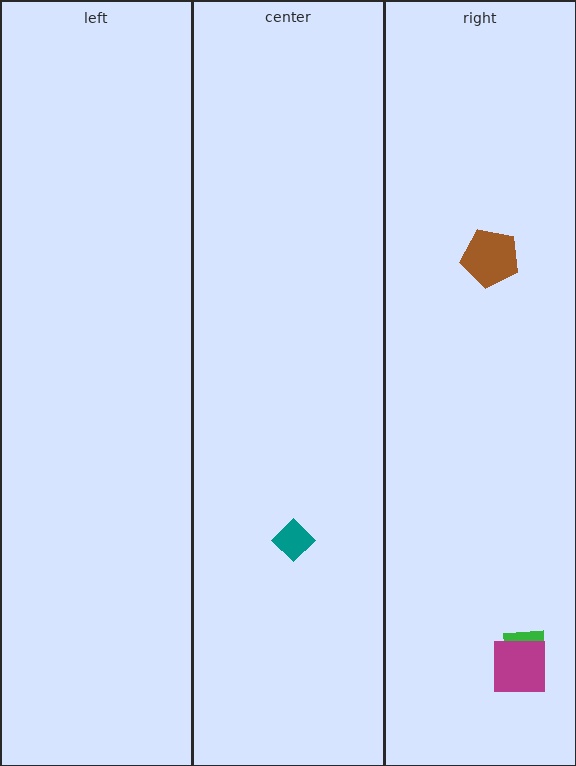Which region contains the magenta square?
The right region.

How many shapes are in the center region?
1.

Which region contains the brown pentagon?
The right region.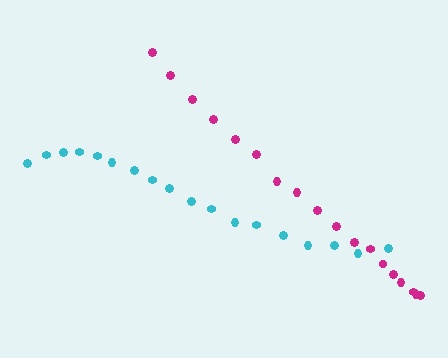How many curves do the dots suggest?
There are 2 distinct paths.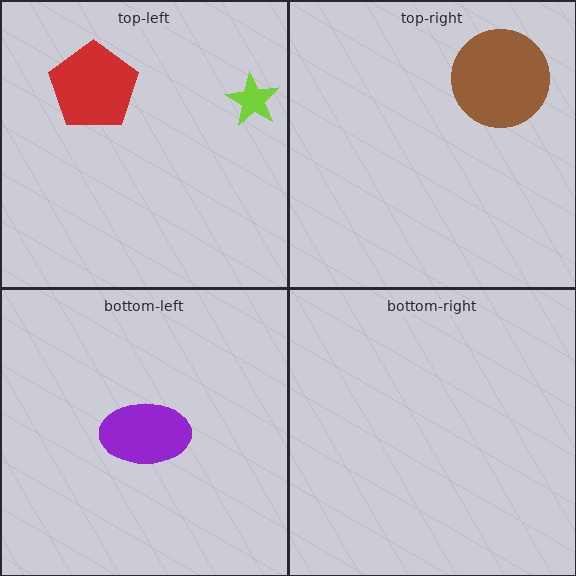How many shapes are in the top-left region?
2.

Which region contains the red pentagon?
The top-left region.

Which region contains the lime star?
The top-left region.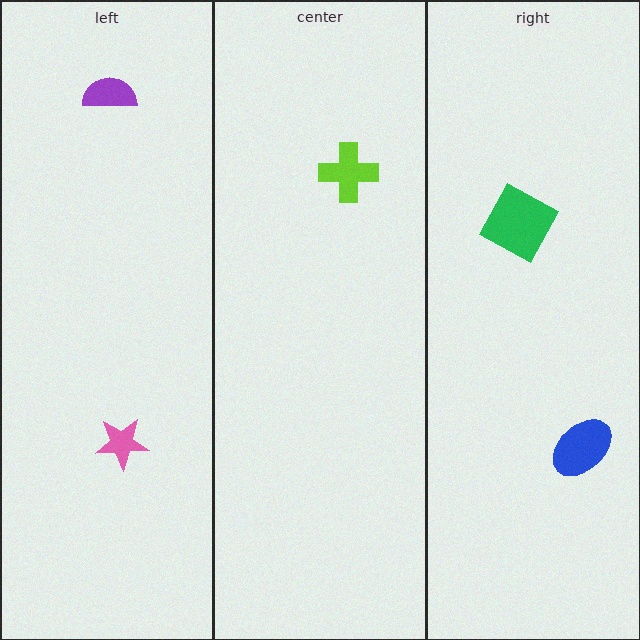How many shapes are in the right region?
2.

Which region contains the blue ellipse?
The right region.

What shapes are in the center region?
The lime cross.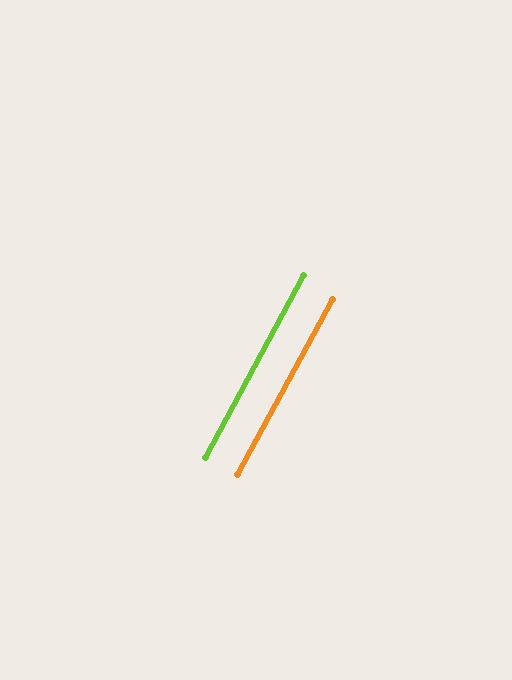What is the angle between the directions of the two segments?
Approximately 0 degrees.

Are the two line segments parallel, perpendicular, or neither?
Parallel — their directions differ by only 0.0°.